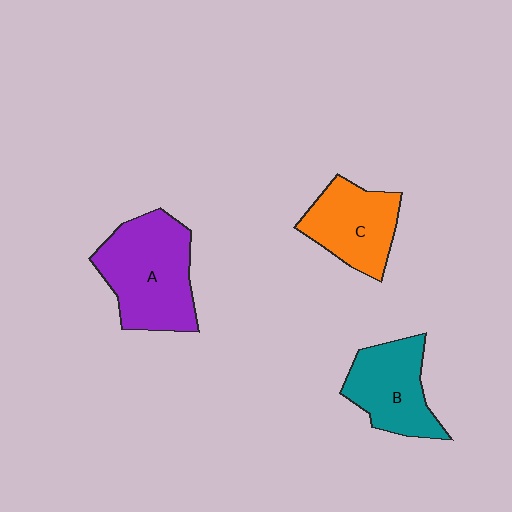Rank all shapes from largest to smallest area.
From largest to smallest: A (purple), B (teal), C (orange).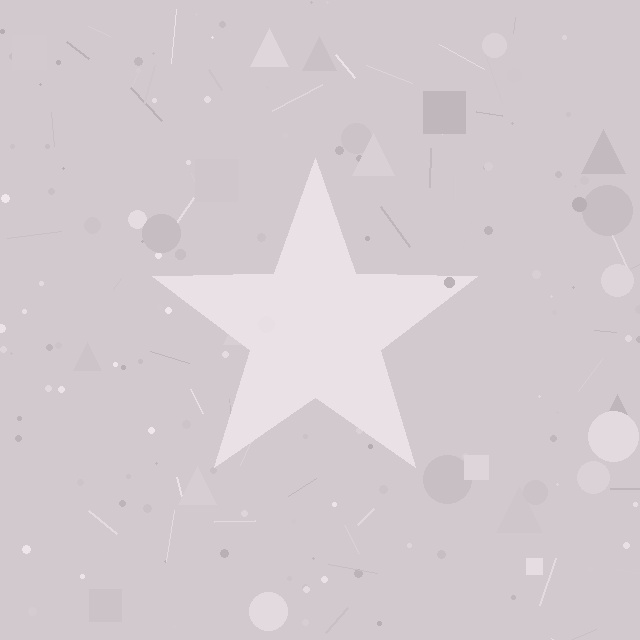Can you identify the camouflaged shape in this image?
The camouflaged shape is a star.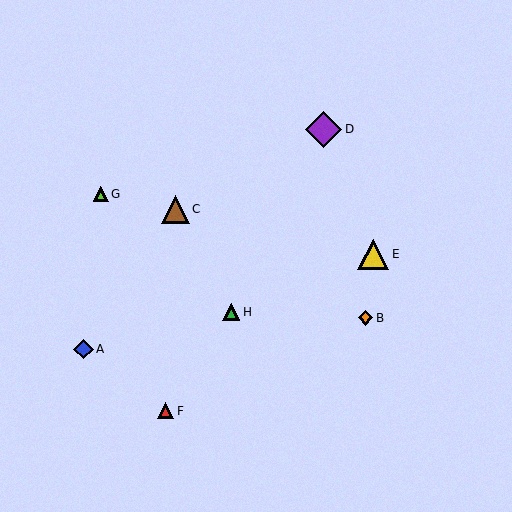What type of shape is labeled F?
Shape F is a red triangle.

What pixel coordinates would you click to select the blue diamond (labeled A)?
Click at (83, 349) to select the blue diamond A.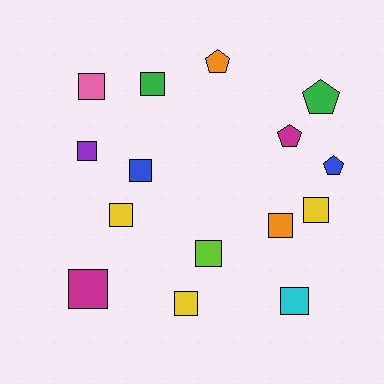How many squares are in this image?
There are 11 squares.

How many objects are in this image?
There are 15 objects.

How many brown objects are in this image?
There are no brown objects.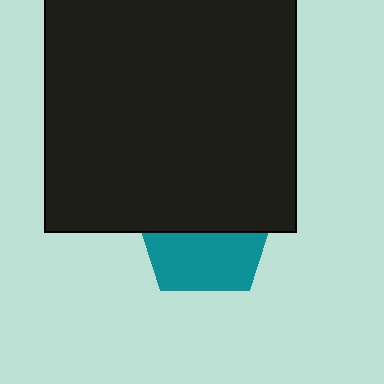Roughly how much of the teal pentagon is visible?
About half of it is visible (roughly 46%).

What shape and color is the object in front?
The object in front is a black square.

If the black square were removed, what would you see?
You would see the complete teal pentagon.